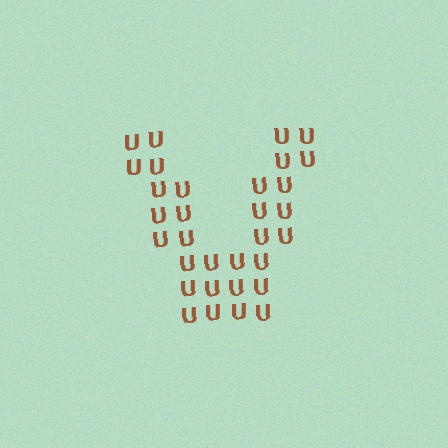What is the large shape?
The large shape is the letter V.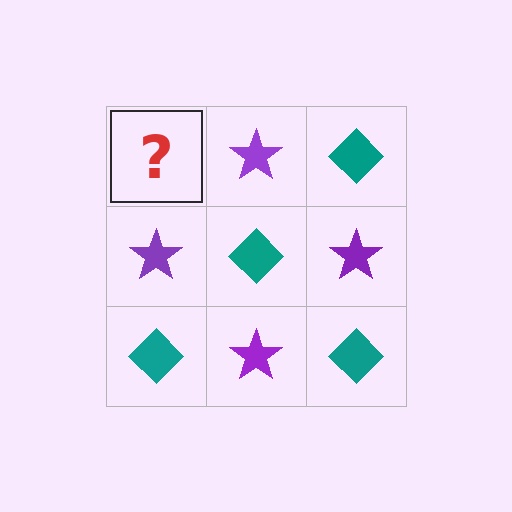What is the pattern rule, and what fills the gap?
The rule is that it alternates teal diamond and purple star in a checkerboard pattern. The gap should be filled with a teal diamond.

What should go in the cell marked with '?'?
The missing cell should contain a teal diamond.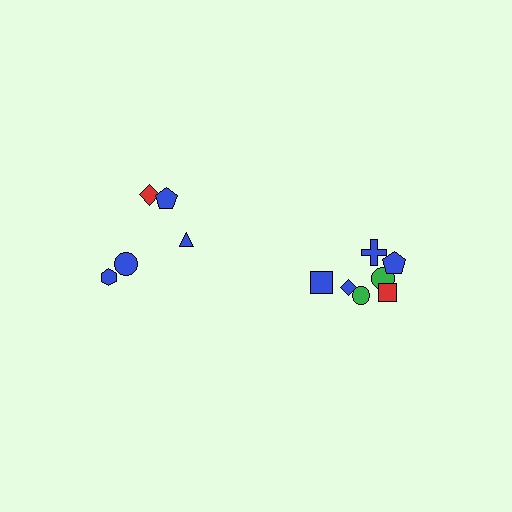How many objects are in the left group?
There are 5 objects.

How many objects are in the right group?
There are 7 objects.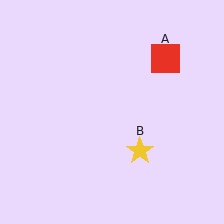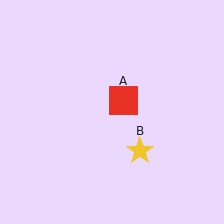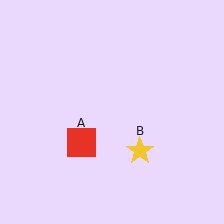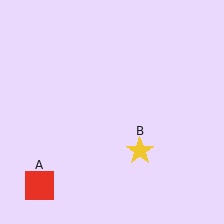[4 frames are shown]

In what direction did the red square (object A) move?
The red square (object A) moved down and to the left.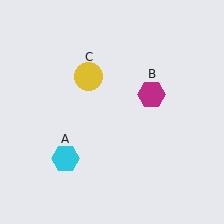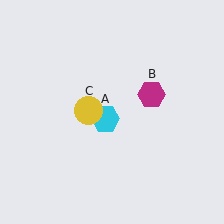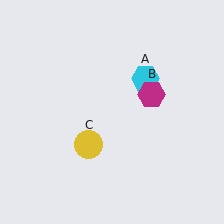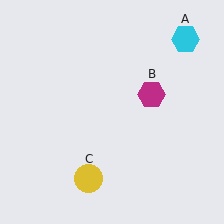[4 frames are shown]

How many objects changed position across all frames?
2 objects changed position: cyan hexagon (object A), yellow circle (object C).